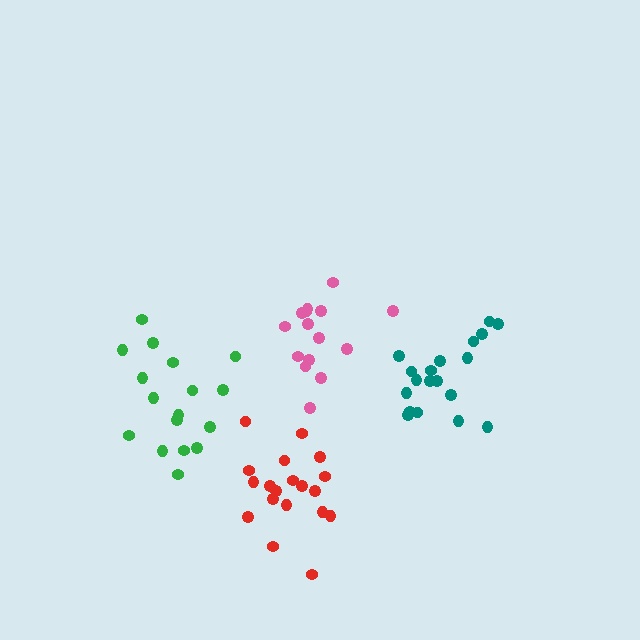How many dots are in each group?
Group 1: 15 dots, Group 2: 19 dots, Group 3: 19 dots, Group 4: 17 dots (70 total).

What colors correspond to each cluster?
The clusters are colored: pink, teal, red, green.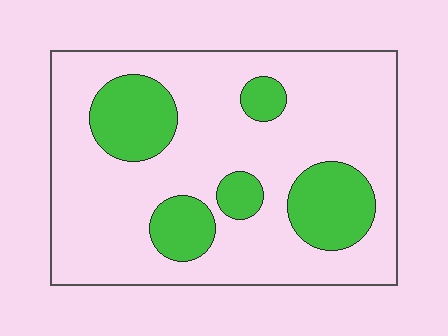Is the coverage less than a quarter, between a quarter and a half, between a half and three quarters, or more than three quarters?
Less than a quarter.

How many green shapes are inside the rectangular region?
5.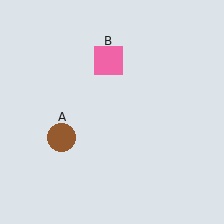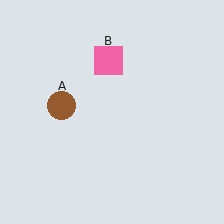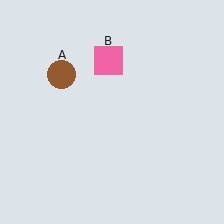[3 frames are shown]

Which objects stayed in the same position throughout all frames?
Pink square (object B) remained stationary.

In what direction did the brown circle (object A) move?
The brown circle (object A) moved up.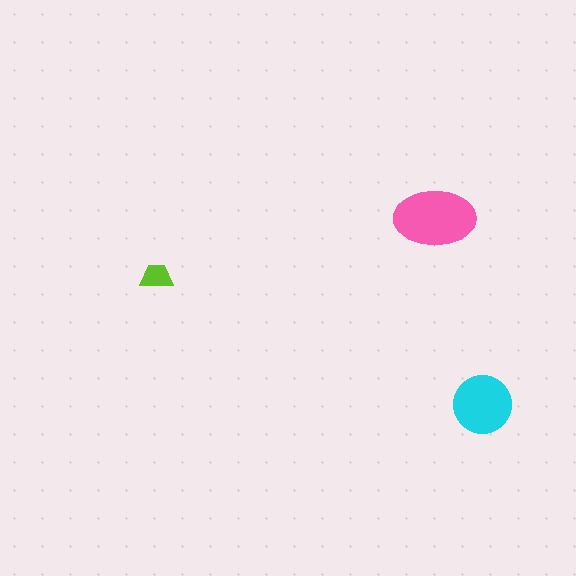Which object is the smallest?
The lime trapezoid.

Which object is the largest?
The pink ellipse.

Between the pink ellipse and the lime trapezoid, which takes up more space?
The pink ellipse.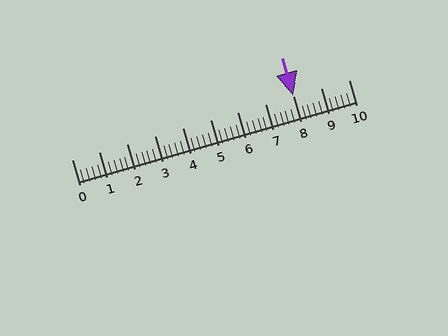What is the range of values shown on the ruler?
The ruler shows values from 0 to 10.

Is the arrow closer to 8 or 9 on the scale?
The arrow is closer to 8.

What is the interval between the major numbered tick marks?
The major tick marks are spaced 1 units apart.